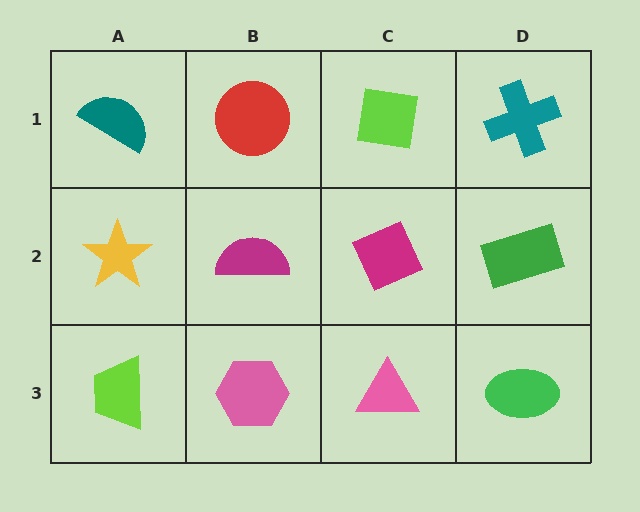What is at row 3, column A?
A lime trapezoid.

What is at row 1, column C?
A lime square.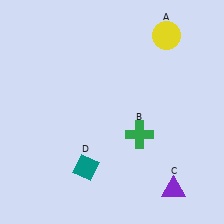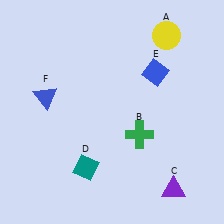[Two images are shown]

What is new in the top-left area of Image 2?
A blue triangle (F) was added in the top-left area of Image 2.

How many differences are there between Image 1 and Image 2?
There are 2 differences between the two images.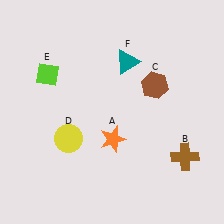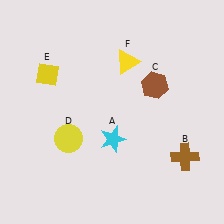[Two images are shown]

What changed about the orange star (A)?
In Image 1, A is orange. In Image 2, it changed to cyan.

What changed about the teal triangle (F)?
In Image 1, F is teal. In Image 2, it changed to yellow.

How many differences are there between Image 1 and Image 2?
There are 3 differences between the two images.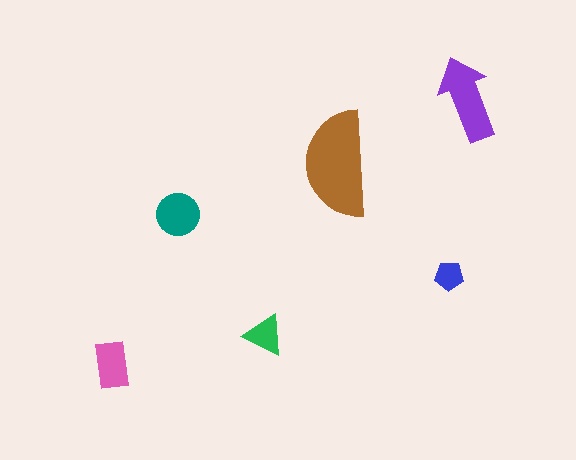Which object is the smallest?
The blue pentagon.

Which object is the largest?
The brown semicircle.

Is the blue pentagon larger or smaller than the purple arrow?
Smaller.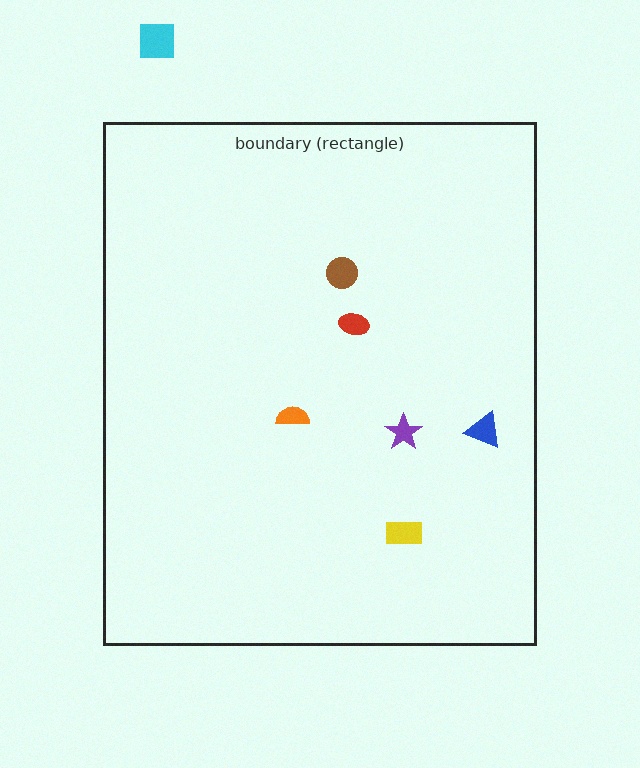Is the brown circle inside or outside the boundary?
Inside.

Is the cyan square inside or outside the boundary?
Outside.